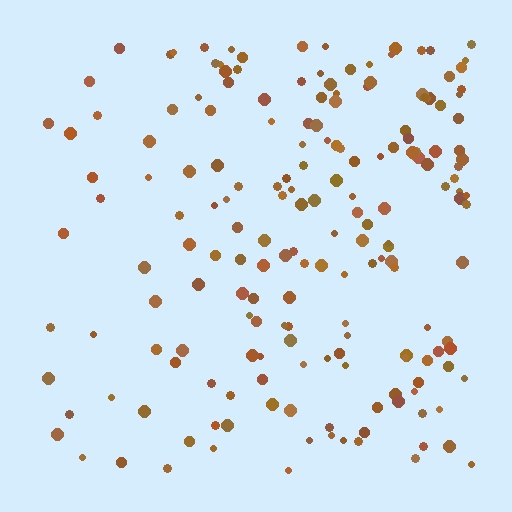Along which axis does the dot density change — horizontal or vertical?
Horizontal.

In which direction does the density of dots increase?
From left to right, with the right side densest.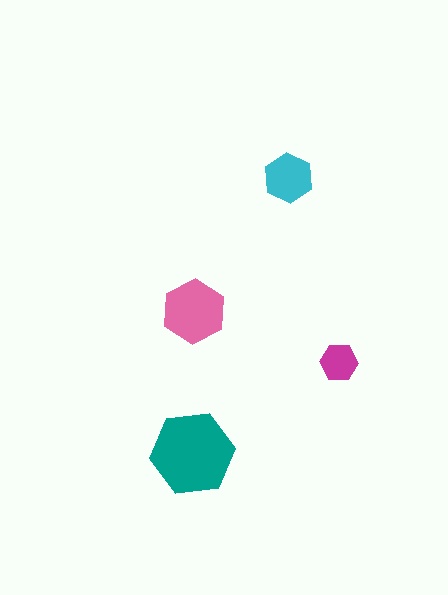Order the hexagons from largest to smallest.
the teal one, the pink one, the cyan one, the magenta one.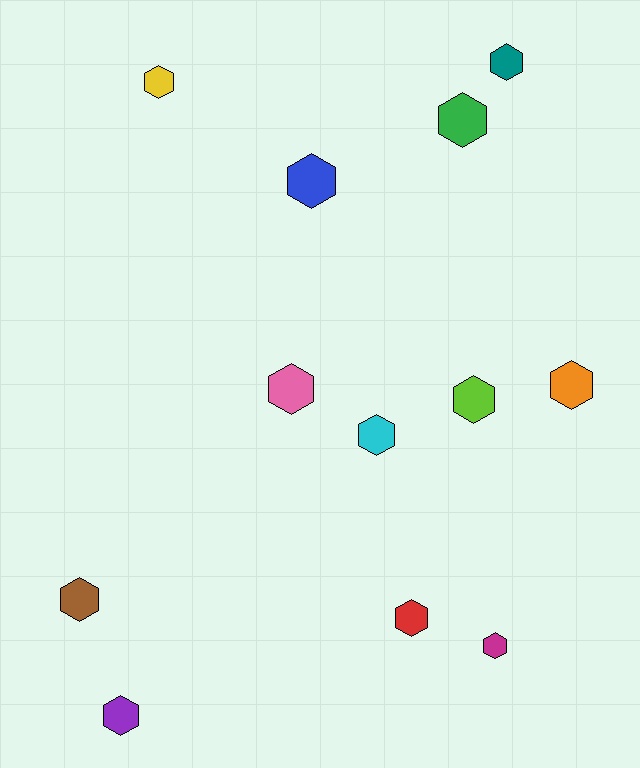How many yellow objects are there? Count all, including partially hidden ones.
There is 1 yellow object.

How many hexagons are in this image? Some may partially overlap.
There are 12 hexagons.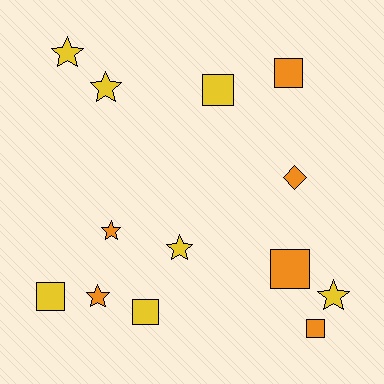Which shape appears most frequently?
Star, with 6 objects.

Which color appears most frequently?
Yellow, with 7 objects.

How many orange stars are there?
There are 2 orange stars.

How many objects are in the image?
There are 13 objects.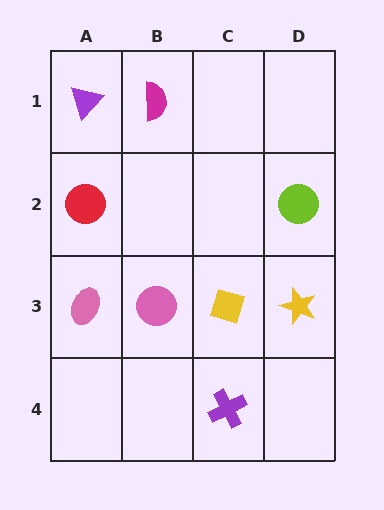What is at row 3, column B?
A pink circle.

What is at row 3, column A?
A pink ellipse.